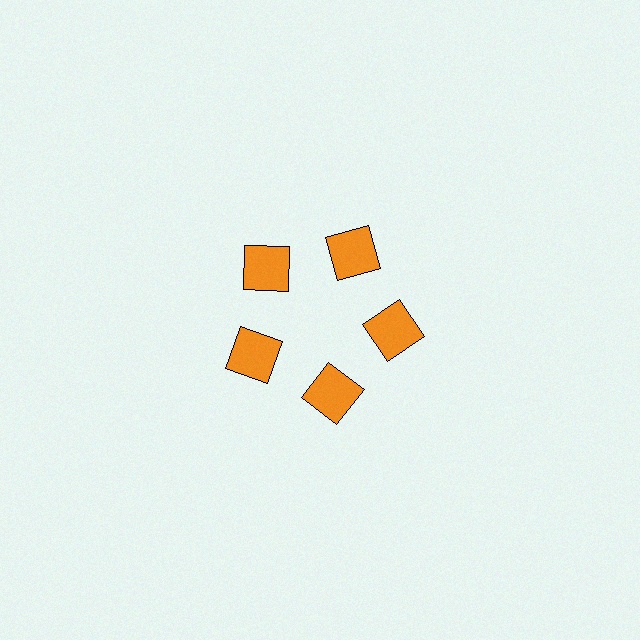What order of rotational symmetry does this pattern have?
This pattern has 5-fold rotational symmetry.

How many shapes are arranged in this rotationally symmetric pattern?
There are 5 shapes, arranged in 5 groups of 1.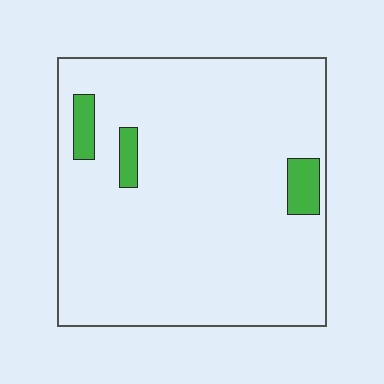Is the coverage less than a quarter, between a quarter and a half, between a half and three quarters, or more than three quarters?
Less than a quarter.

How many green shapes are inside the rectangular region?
3.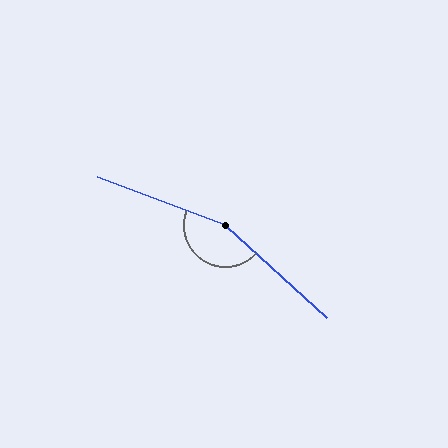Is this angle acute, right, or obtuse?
It is obtuse.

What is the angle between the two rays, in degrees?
Approximately 158 degrees.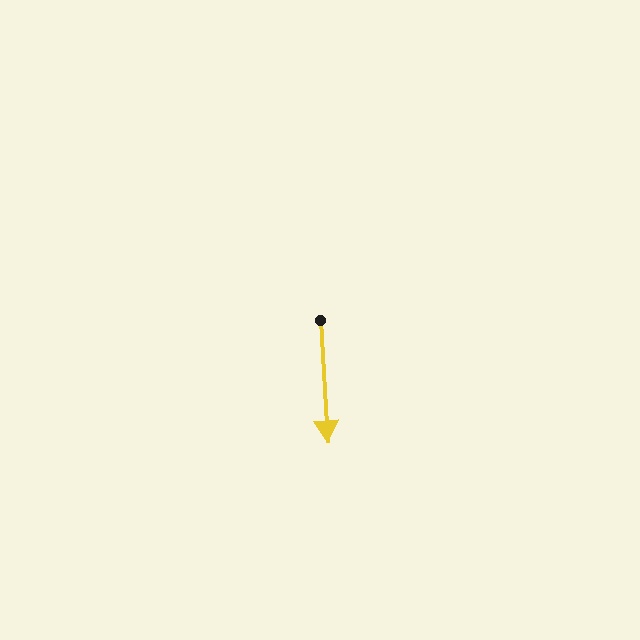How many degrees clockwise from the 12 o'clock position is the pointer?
Approximately 177 degrees.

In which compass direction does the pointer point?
South.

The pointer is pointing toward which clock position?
Roughly 6 o'clock.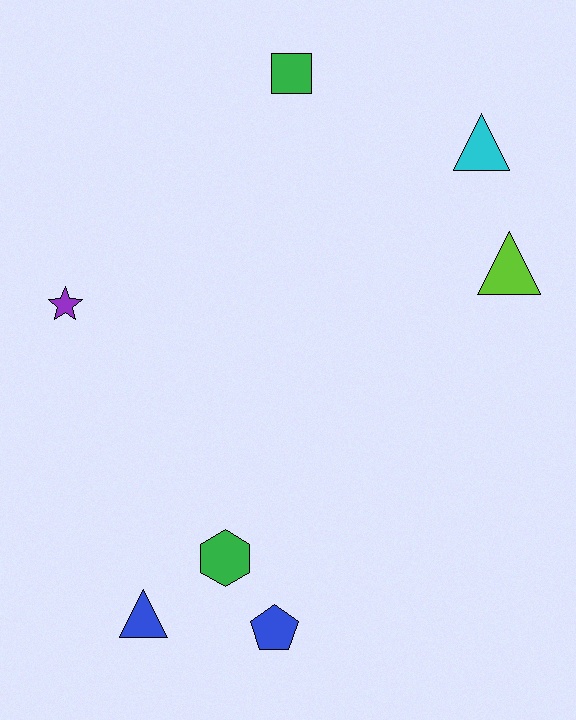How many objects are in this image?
There are 7 objects.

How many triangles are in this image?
There are 3 triangles.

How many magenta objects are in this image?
There are no magenta objects.